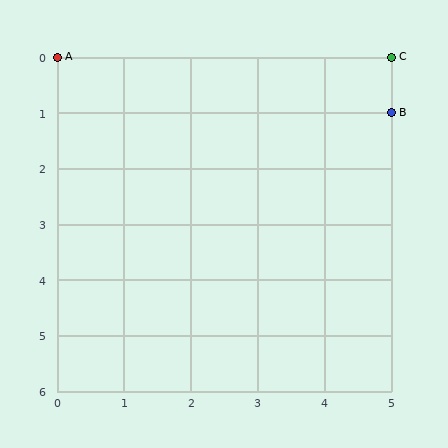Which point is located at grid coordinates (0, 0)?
Point A is at (0, 0).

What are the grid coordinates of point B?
Point B is at grid coordinates (5, 1).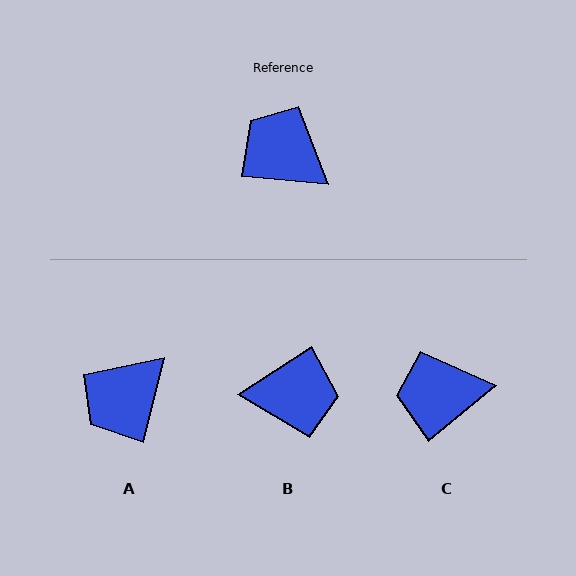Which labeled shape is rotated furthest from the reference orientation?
B, about 142 degrees away.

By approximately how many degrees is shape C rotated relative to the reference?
Approximately 45 degrees counter-clockwise.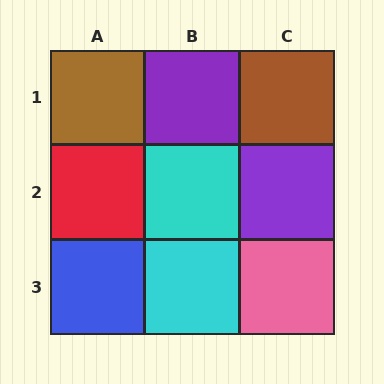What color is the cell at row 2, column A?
Red.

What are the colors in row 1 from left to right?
Brown, purple, brown.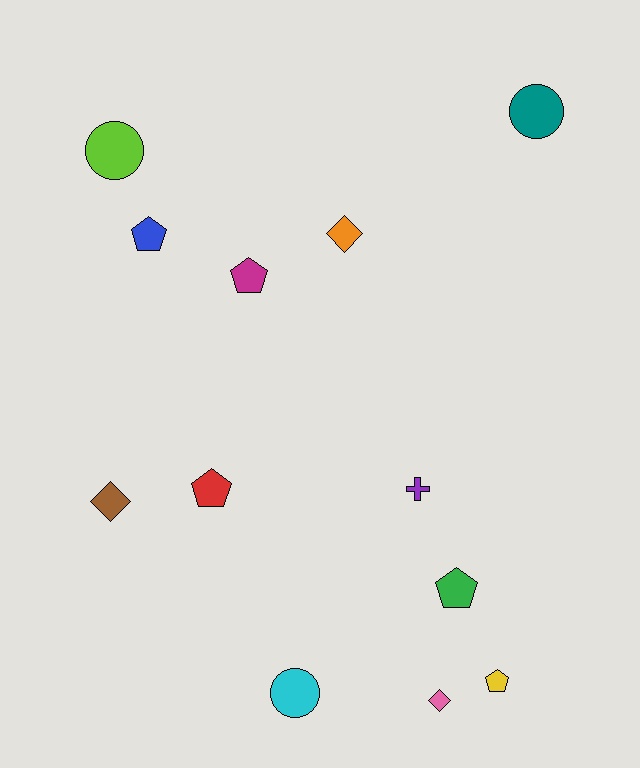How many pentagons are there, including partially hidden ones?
There are 5 pentagons.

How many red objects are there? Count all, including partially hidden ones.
There is 1 red object.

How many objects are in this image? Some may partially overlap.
There are 12 objects.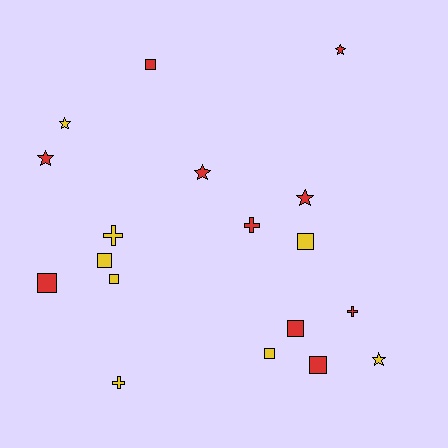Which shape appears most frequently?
Square, with 8 objects.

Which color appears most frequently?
Red, with 10 objects.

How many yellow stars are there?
There are 2 yellow stars.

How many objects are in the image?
There are 18 objects.